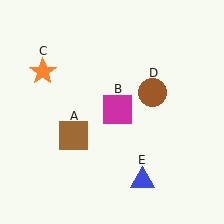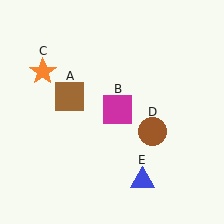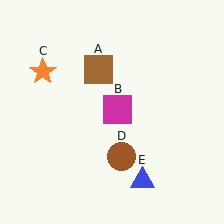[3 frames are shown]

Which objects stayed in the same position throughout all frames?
Magenta square (object B) and orange star (object C) and blue triangle (object E) remained stationary.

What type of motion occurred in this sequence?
The brown square (object A), brown circle (object D) rotated clockwise around the center of the scene.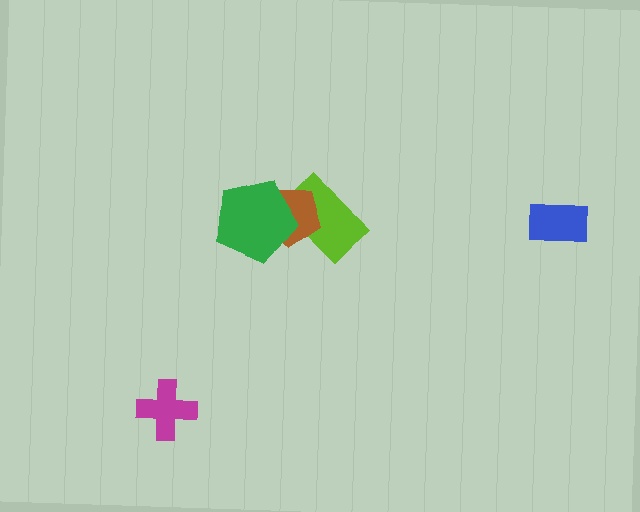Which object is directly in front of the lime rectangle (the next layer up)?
The brown pentagon is directly in front of the lime rectangle.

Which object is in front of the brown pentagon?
The green pentagon is in front of the brown pentagon.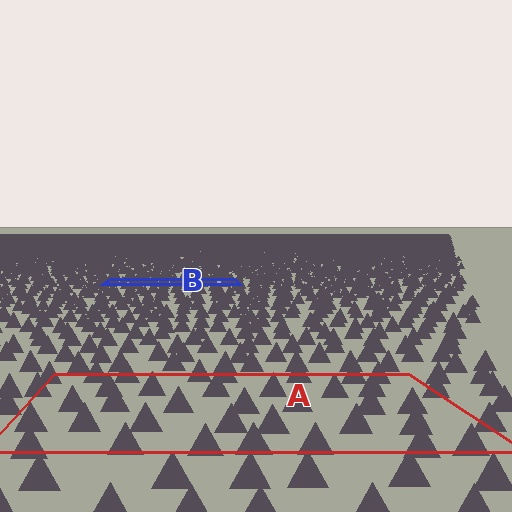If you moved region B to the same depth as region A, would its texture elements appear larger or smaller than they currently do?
They would appear larger. At a closer depth, the same texture elements are projected at a bigger on-screen size.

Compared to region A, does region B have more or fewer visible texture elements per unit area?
Region B has more texture elements per unit area — they are packed more densely because it is farther away.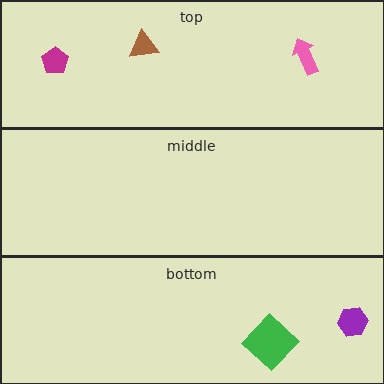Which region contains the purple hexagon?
The bottom region.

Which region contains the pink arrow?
The top region.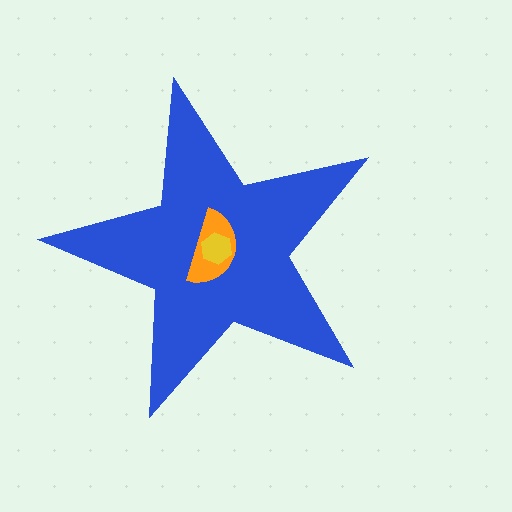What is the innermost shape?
The yellow hexagon.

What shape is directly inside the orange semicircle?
The yellow hexagon.